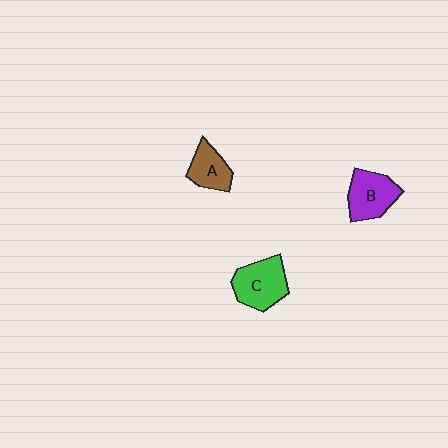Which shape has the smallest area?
Shape A (brown).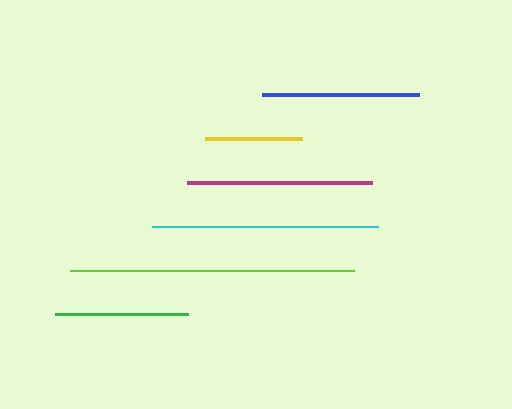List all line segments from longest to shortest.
From longest to shortest: lime, cyan, magenta, blue, green, yellow.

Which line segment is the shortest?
The yellow line is the shortest at approximately 97 pixels.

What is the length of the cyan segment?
The cyan segment is approximately 226 pixels long.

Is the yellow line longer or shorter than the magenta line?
The magenta line is longer than the yellow line.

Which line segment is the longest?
The lime line is the longest at approximately 285 pixels.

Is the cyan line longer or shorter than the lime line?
The lime line is longer than the cyan line.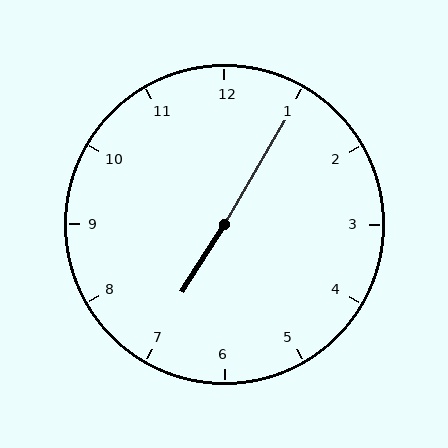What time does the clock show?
7:05.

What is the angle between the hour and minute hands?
Approximately 178 degrees.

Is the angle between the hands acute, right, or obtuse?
It is obtuse.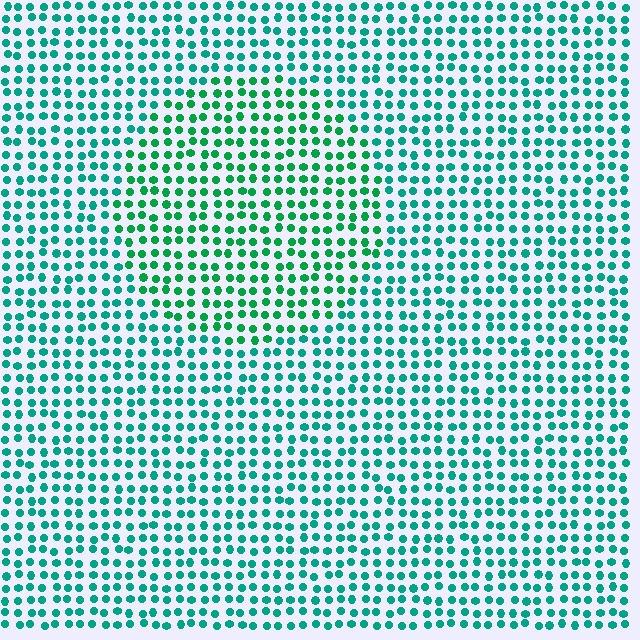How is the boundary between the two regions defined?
The boundary is defined purely by a slight shift in hue (about 26 degrees). Spacing, size, and orientation are identical on both sides.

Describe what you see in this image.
The image is filled with small teal elements in a uniform arrangement. A circle-shaped region is visible where the elements are tinted to a slightly different hue, forming a subtle color boundary.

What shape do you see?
I see a circle.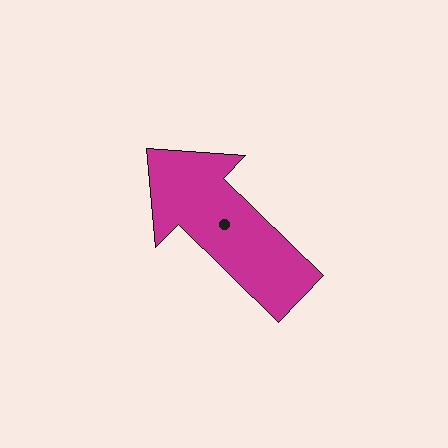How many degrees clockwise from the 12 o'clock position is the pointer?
Approximately 314 degrees.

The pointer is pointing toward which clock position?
Roughly 10 o'clock.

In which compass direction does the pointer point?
Northwest.